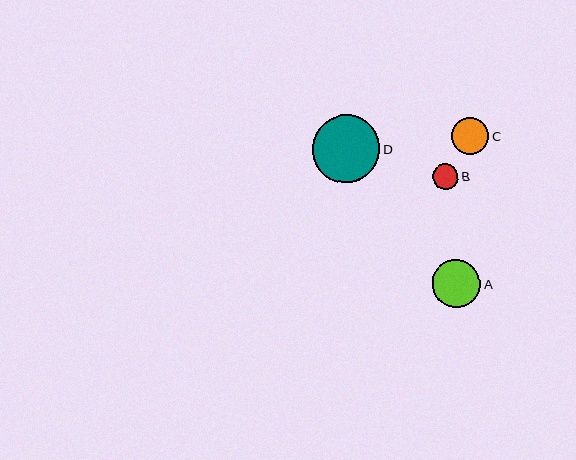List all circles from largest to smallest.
From largest to smallest: D, A, C, B.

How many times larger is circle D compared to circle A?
Circle D is approximately 1.4 times the size of circle A.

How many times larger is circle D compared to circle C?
Circle D is approximately 1.8 times the size of circle C.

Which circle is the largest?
Circle D is the largest with a size of approximately 67 pixels.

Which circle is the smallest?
Circle B is the smallest with a size of approximately 26 pixels.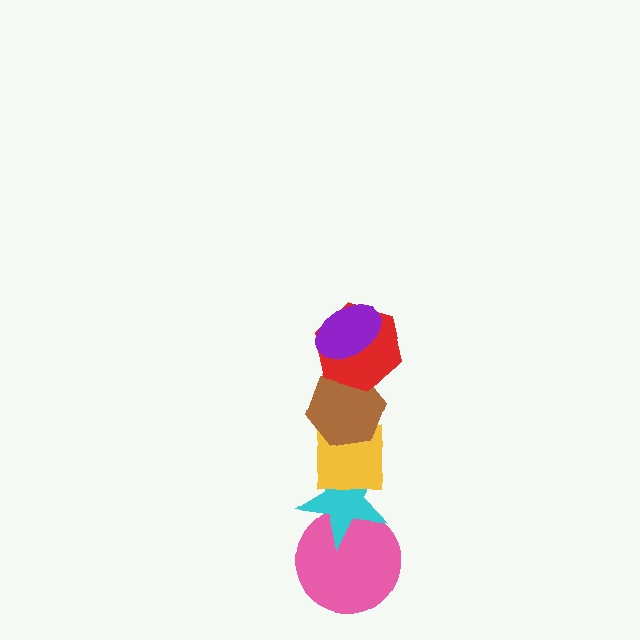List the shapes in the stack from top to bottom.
From top to bottom: the purple ellipse, the red hexagon, the brown hexagon, the yellow square, the cyan star, the pink circle.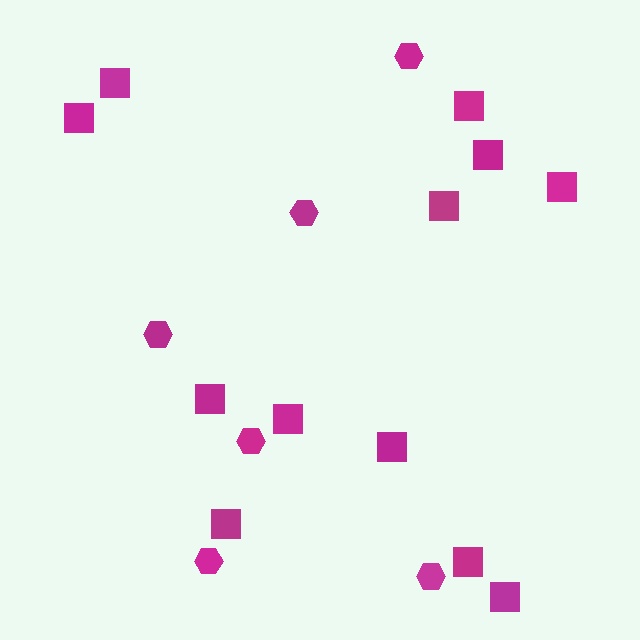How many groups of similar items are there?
There are 2 groups: one group of squares (12) and one group of hexagons (6).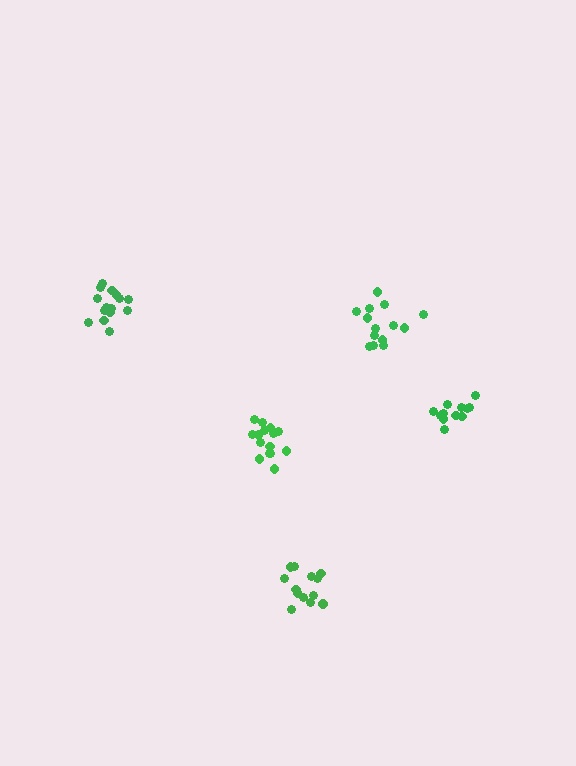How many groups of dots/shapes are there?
There are 5 groups.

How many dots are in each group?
Group 1: 14 dots, Group 2: 15 dots, Group 3: 13 dots, Group 4: 15 dots, Group 5: 13 dots (70 total).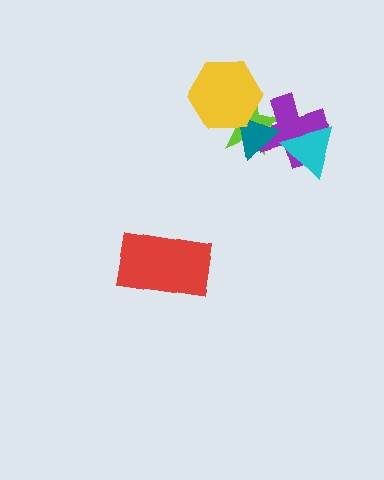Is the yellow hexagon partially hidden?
No, no other shape covers it.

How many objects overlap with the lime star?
3 objects overlap with the lime star.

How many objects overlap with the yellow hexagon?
2 objects overlap with the yellow hexagon.